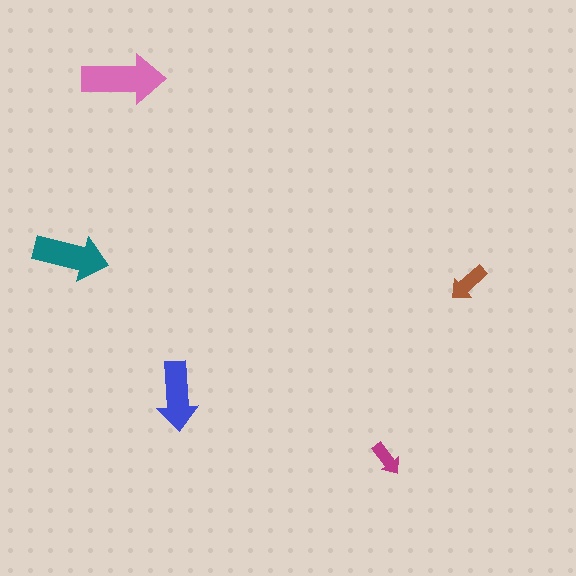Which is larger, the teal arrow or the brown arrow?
The teal one.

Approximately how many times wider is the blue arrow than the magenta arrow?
About 2 times wider.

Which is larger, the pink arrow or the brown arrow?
The pink one.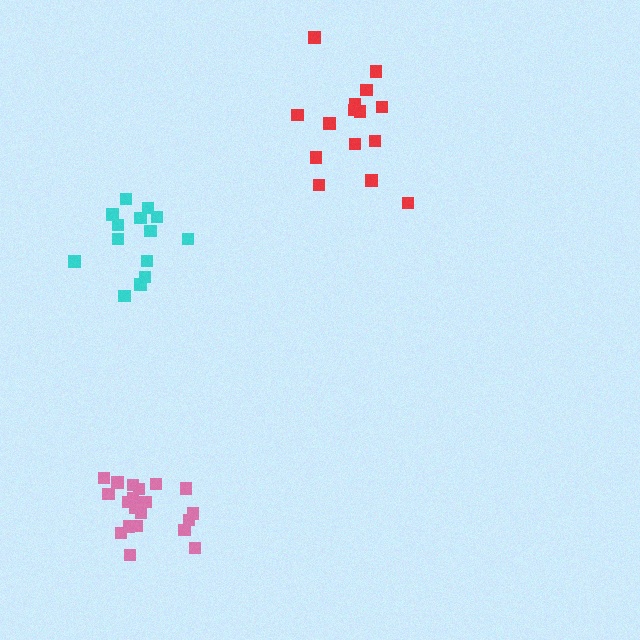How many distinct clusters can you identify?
There are 3 distinct clusters.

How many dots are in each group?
Group 1: 15 dots, Group 2: 14 dots, Group 3: 20 dots (49 total).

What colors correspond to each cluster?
The clusters are colored: red, cyan, pink.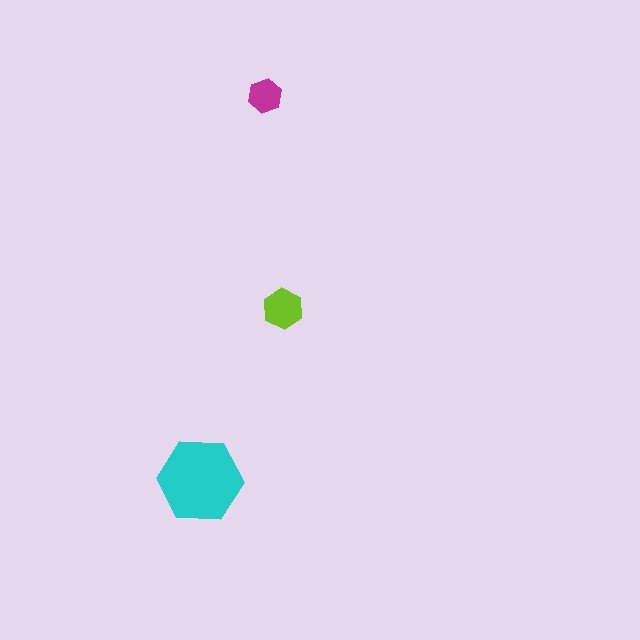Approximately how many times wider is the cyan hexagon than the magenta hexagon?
About 2.5 times wider.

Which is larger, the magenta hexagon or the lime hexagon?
The lime one.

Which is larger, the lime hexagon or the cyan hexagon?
The cyan one.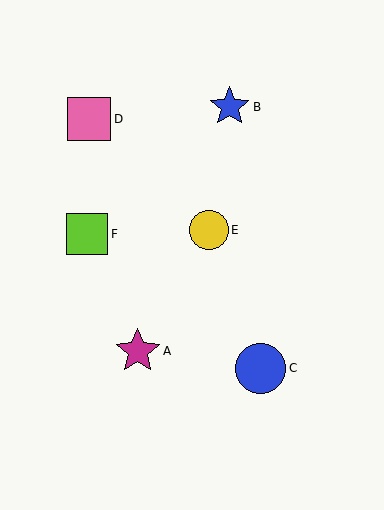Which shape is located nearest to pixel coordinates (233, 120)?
The blue star (labeled B) at (230, 107) is nearest to that location.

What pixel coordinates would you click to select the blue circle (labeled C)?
Click at (261, 368) to select the blue circle C.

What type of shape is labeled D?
Shape D is a pink square.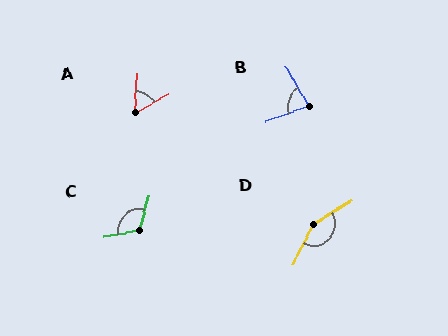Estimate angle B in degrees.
Approximately 80 degrees.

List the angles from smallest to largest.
A (59°), B (80°), C (116°), D (149°).